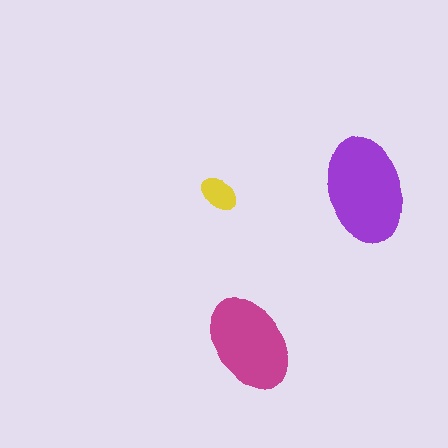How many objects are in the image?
There are 3 objects in the image.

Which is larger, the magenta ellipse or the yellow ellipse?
The magenta one.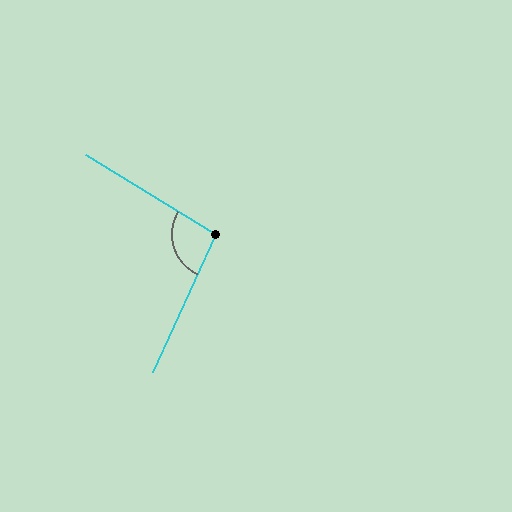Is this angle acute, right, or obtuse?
It is obtuse.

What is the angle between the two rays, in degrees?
Approximately 97 degrees.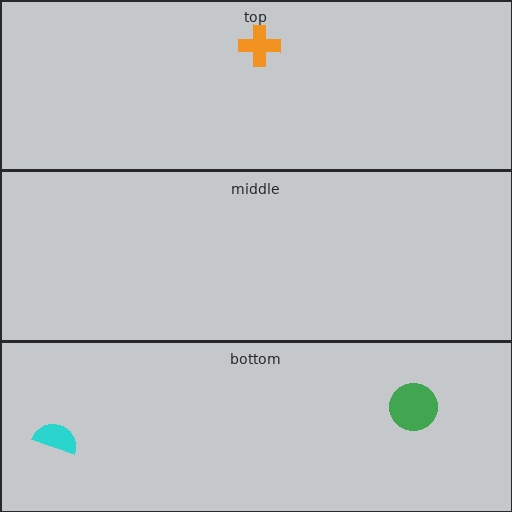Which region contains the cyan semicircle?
The bottom region.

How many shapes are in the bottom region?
2.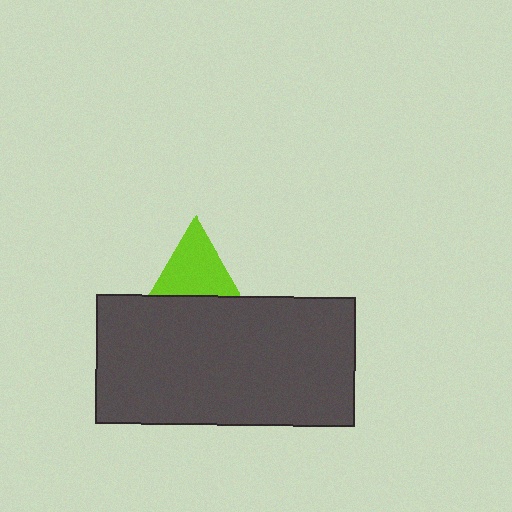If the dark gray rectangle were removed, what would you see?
You would see the complete lime triangle.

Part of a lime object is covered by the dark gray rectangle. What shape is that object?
It is a triangle.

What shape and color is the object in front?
The object in front is a dark gray rectangle.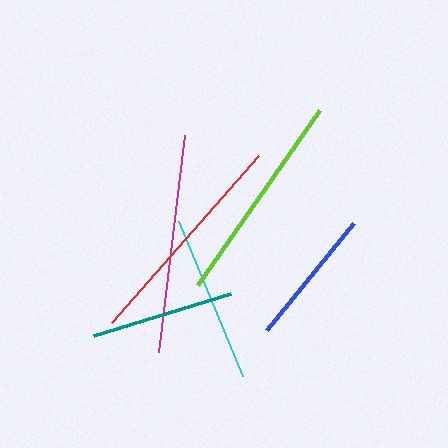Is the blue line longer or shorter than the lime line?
The lime line is longer than the blue line.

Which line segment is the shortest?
The blue line is the shortest at approximately 138 pixels.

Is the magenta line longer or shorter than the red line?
The red line is longer than the magenta line.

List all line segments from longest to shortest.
From longest to shortest: red, magenta, lime, cyan, teal, blue.